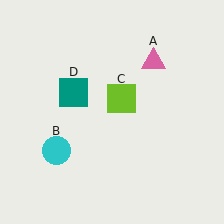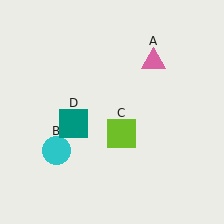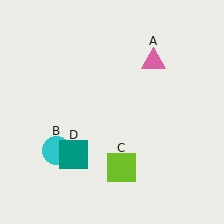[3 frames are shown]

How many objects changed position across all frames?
2 objects changed position: lime square (object C), teal square (object D).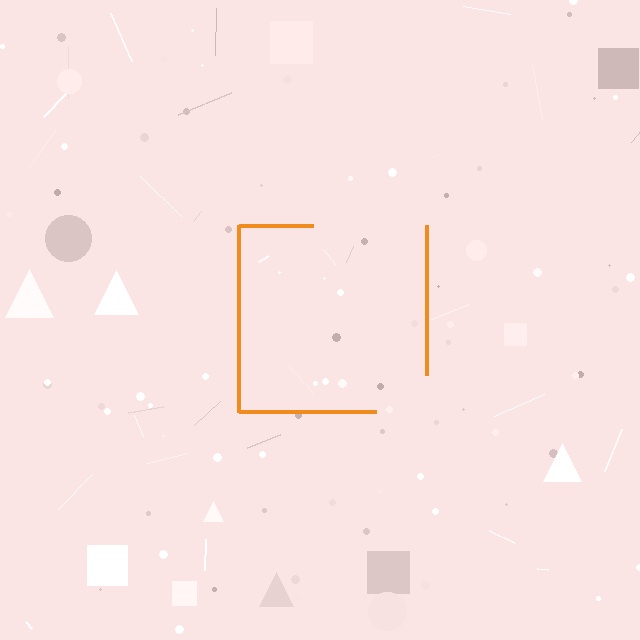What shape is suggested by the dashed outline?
The dashed outline suggests a square.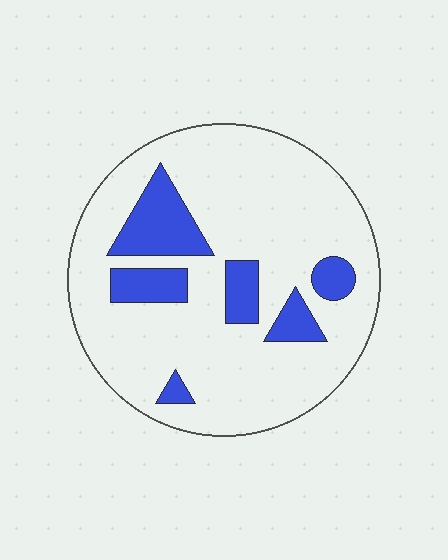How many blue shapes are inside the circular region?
6.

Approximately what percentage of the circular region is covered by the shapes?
Approximately 20%.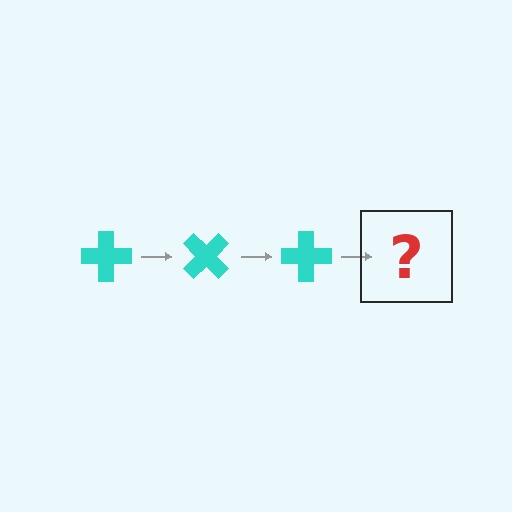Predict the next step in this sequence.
The next step is a cyan cross rotated 135 degrees.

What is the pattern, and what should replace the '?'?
The pattern is that the cross rotates 45 degrees each step. The '?' should be a cyan cross rotated 135 degrees.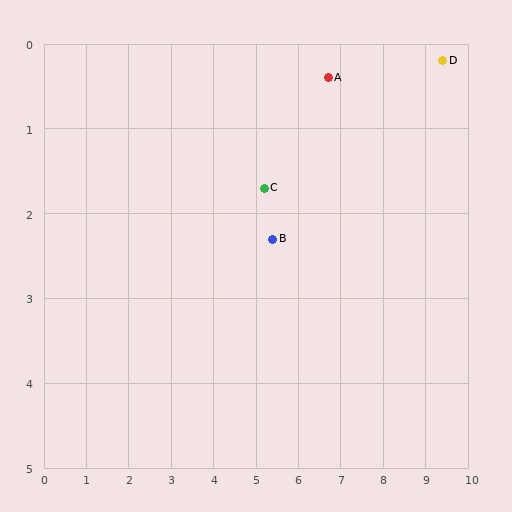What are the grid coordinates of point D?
Point D is at approximately (9.4, 0.2).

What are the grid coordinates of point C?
Point C is at approximately (5.2, 1.7).